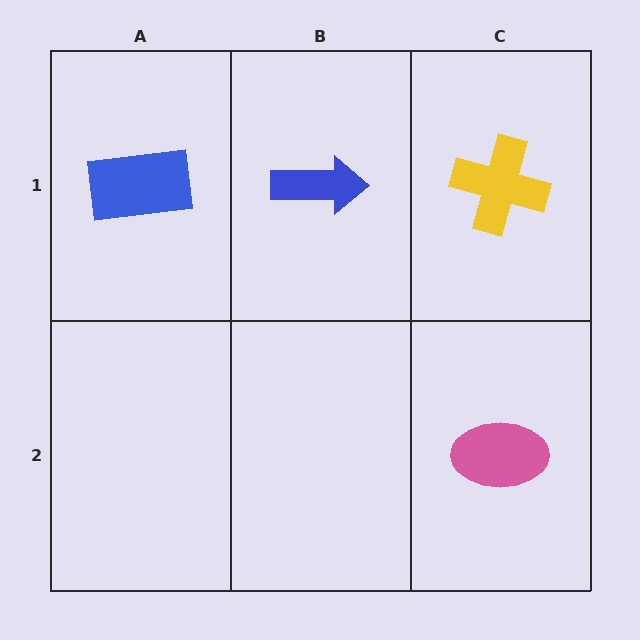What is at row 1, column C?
A yellow cross.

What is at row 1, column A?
A blue rectangle.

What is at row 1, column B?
A blue arrow.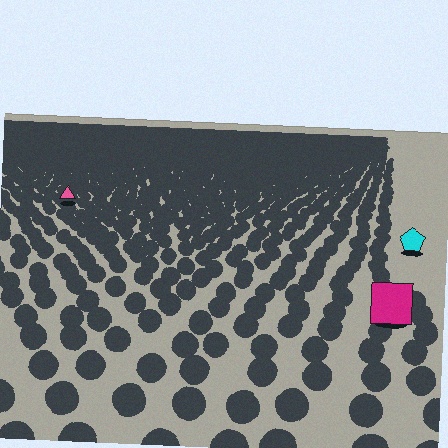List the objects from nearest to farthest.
From nearest to farthest: the magenta square, the cyan pentagon, the pink triangle.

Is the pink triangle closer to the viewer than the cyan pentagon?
No. The cyan pentagon is closer — you can tell from the texture gradient: the ground texture is coarser near it.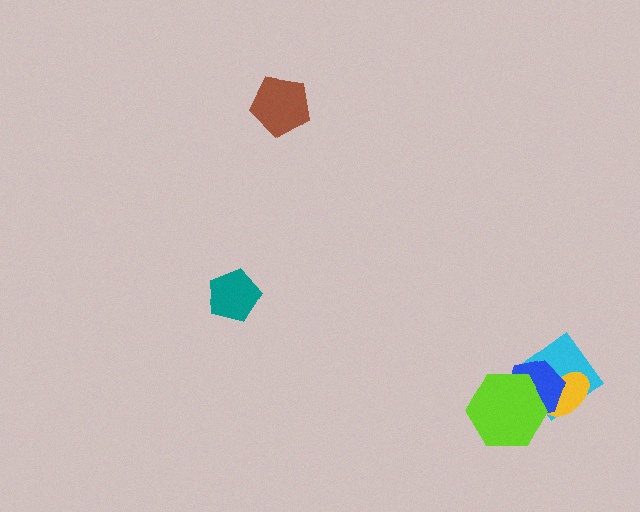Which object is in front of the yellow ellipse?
The blue hexagon is in front of the yellow ellipse.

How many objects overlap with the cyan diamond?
3 objects overlap with the cyan diamond.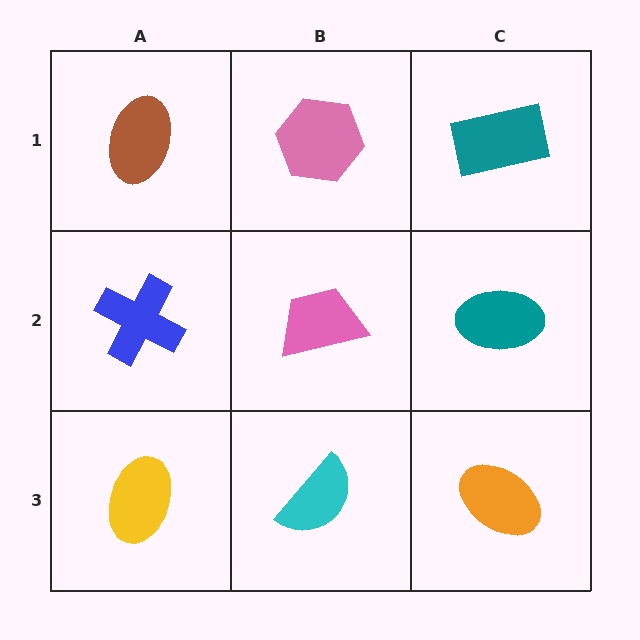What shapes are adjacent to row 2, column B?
A pink hexagon (row 1, column B), a cyan semicircle (row 3, column B), a blue cross (row 2, column A), a teal ellipse (row 2, column C).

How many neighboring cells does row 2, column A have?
3.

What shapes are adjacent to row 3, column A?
A blue cross (row 2, column A), a cyan semicircle (row 3, column B).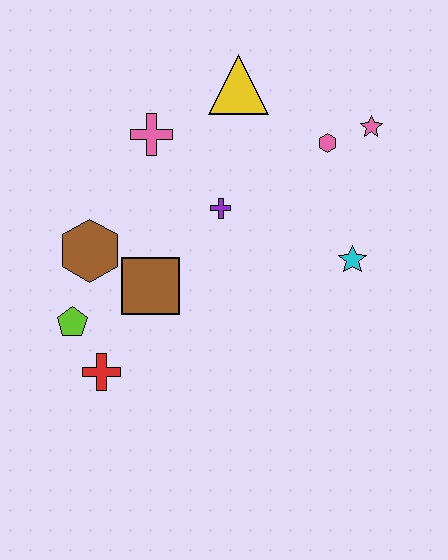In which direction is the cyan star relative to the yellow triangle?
The cyan star is below the yellow triangle.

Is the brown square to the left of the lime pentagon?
No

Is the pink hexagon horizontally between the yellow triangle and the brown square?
No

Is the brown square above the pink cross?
No